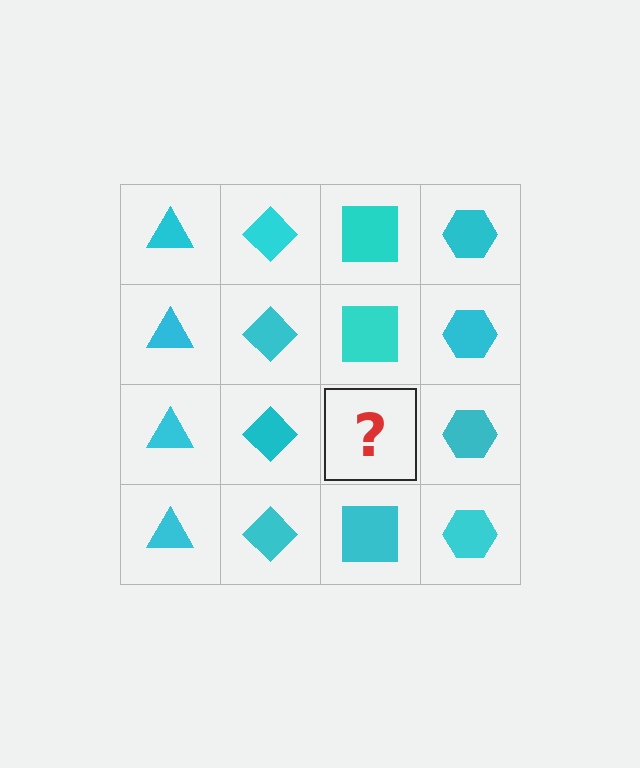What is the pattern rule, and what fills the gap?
The rule is that each column has a consistent shape. The gap should be filled with a cyan square.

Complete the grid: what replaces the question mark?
The question mark should be replaced with a cyan square.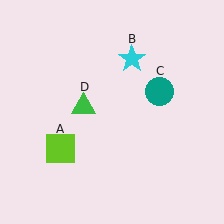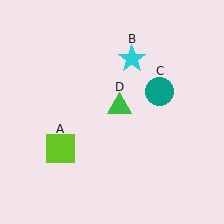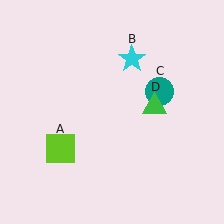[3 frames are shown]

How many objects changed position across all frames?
1 object changed position: green triangle (object D).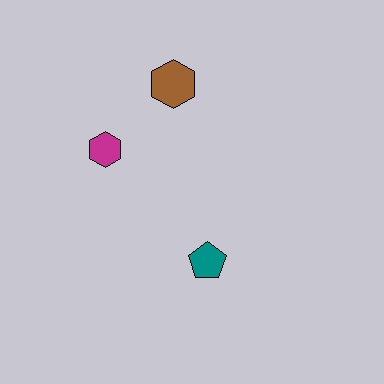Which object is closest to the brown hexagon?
The magenta hexagon is closest to the brown hexagon.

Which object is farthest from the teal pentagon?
The brown hexagon is farthest from the teal pentagon.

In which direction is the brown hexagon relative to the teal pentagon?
The brown hexagon is above the teal pentagon.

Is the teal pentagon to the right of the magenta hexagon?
Yes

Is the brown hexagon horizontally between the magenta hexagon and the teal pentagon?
Yes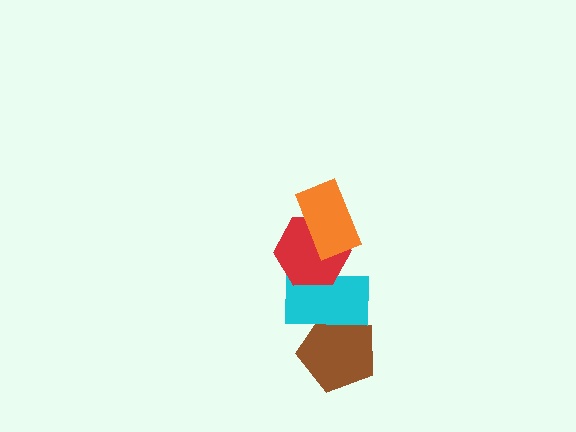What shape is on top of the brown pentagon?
The cyan rectangle is on top of the brown pentagon.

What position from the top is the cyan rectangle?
The cyan rectangle is 3rd from the top.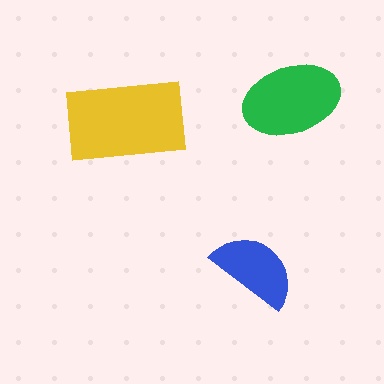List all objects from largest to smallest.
The yellow rectangle, the green ellipse, the blue semicircle.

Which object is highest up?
The green ellipse is topmost.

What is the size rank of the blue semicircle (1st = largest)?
3rd.